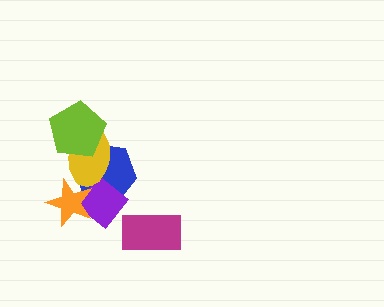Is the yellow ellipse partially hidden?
Yes, it is partially covered by another shape.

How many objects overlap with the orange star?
3 objects overlap with the orange star.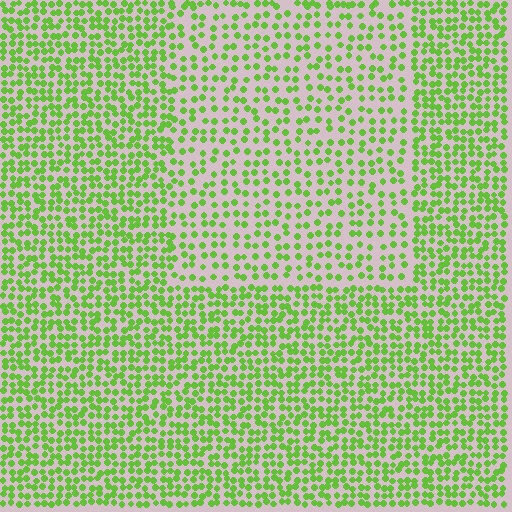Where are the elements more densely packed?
The elements are more densely packed outside the rectangle boundary.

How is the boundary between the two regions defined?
The boundary is defined by a change in element density (approximately 1.7x ratio). All elements are the same color, size, and shape.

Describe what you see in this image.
The image contains small lime elements arranged at two different densities. A rectangle-shaped region is visible where the elements are less densely packed than the surrounding area.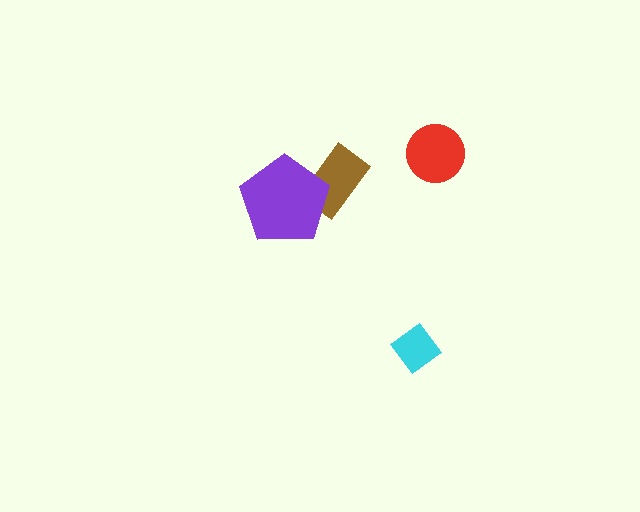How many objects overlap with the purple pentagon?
1 object overlaps with the purple pentagon.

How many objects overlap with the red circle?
0 objects overlap with the red circle.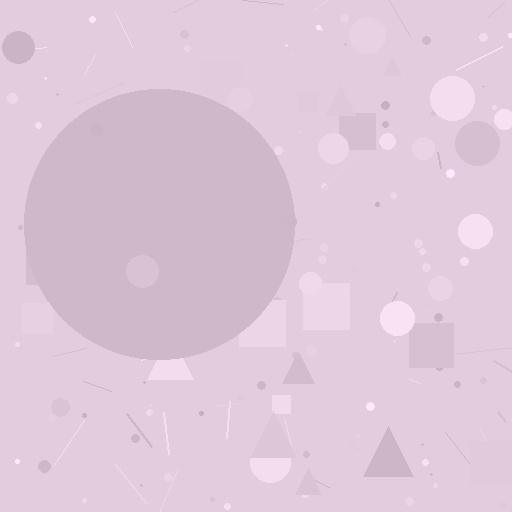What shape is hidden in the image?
A circle is hidden in the image.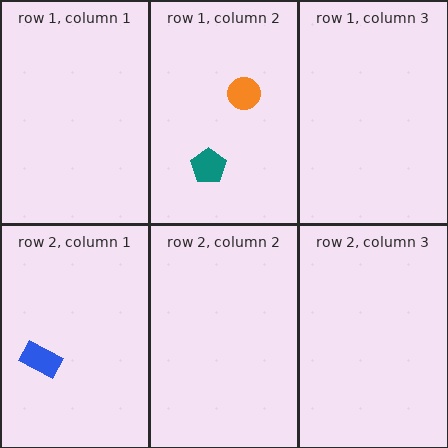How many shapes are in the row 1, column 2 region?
2.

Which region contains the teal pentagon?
The row 1, column 2 region.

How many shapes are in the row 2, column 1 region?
1.